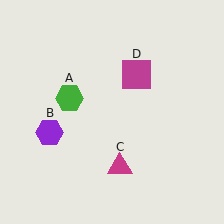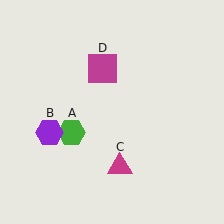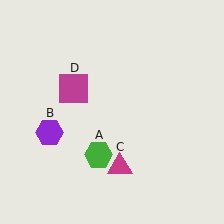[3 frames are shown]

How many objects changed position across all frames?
2 objects changed position: green hexagon (object A), magenta square (object D).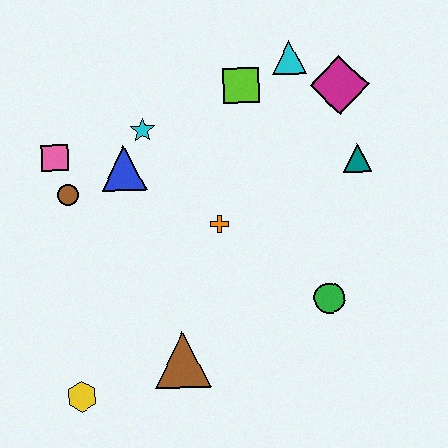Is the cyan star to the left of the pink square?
No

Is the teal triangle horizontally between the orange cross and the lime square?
No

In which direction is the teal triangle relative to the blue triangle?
The teal triangle is to the right of the blue triangle.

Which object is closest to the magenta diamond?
The cyan triangle is closest to the magenta diamond.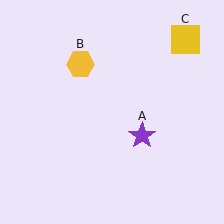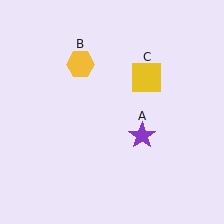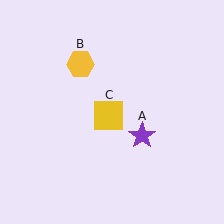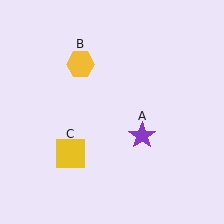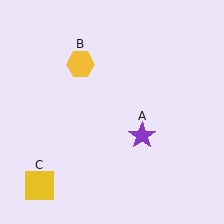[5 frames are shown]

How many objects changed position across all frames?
1 object changed position: yellow square (object C).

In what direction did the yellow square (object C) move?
The yellow square (object C) moved down and to the left.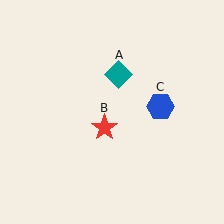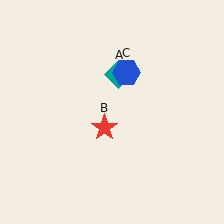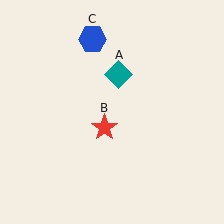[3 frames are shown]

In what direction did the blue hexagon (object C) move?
The blue hexagon (object C) moved up and to the left.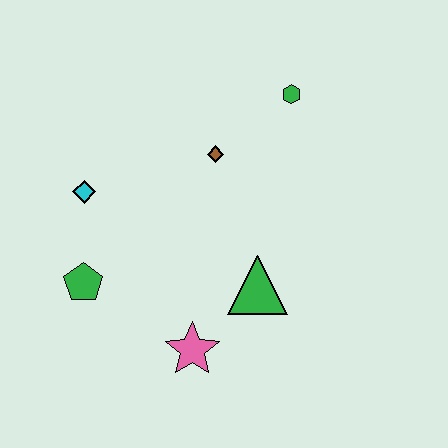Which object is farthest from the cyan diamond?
The green hexagon is farthest from the cyan diamond.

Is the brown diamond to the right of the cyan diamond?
Yes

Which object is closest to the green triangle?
The pink star is closest to the green triangle.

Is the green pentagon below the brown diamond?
Yes